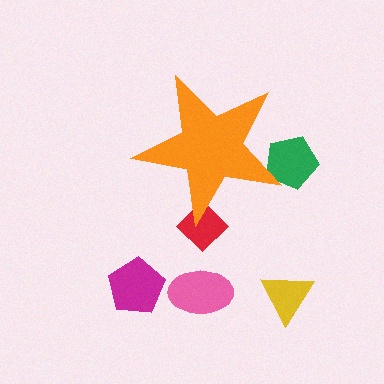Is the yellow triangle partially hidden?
No, the yellow triangle is fully visible.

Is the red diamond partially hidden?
Yes, the red diamond is partially hidden behind the orange star.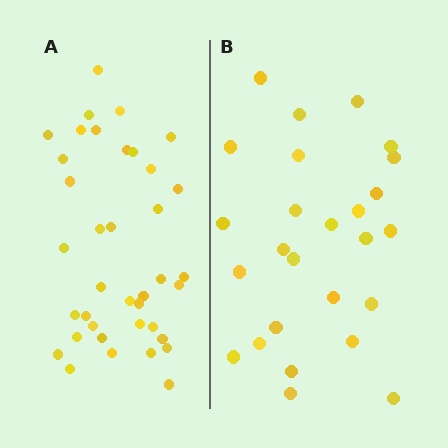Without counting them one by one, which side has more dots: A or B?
Region A (the left region) has more dots.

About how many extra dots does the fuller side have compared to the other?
Region A has roughly 12 or so more dots than region B.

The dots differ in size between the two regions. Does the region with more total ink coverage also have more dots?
No. Region B has more total ink coverage because its dots are larger, but region A actually contains more individual dots. Total area can be misleading — the number of items is what matters here.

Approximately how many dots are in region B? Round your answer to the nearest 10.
About 30 dots. (The exact count is 26, which rounds to 30.)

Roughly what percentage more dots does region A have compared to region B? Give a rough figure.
About 45% more.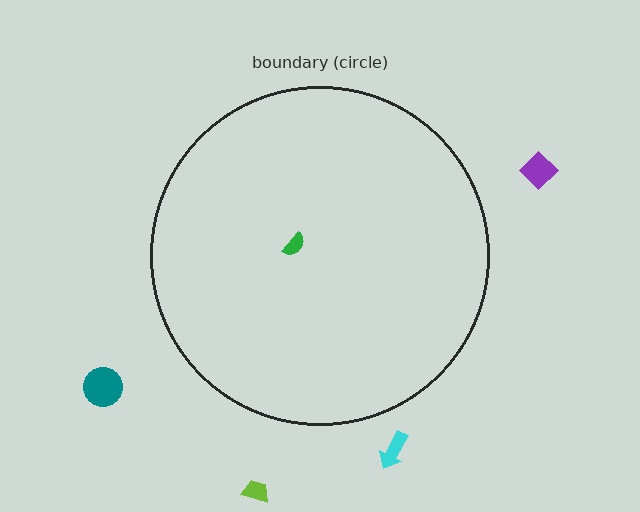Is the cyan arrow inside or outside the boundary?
Outside.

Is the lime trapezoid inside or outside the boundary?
Outside.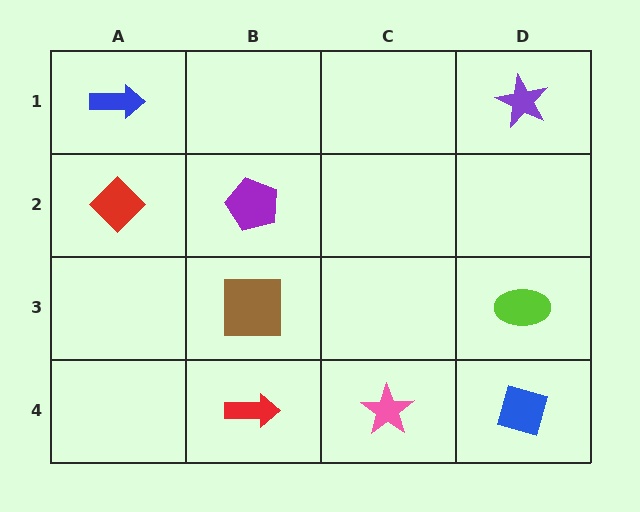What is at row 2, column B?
A purple pentagon.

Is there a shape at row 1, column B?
No, that cell is empty.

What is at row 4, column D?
A blue diamond.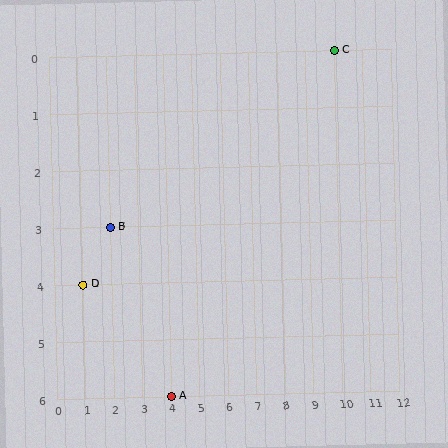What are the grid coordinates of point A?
Point A is at grid coordinates (4, 6).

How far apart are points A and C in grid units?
Points A and C are 6 columns and 6 rows apart (about 8.5 grid units diagonally).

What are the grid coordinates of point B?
Point B is at grid coordinates (2, 3).